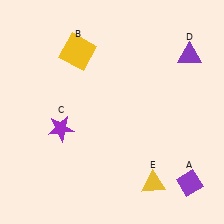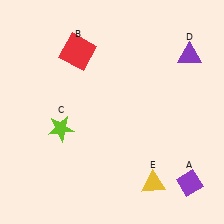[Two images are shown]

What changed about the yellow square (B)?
In Image 1, B is yellow. In Image 2, it changed to red.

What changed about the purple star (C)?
In Image 1, C is purple. In Image 2, it changed to lime.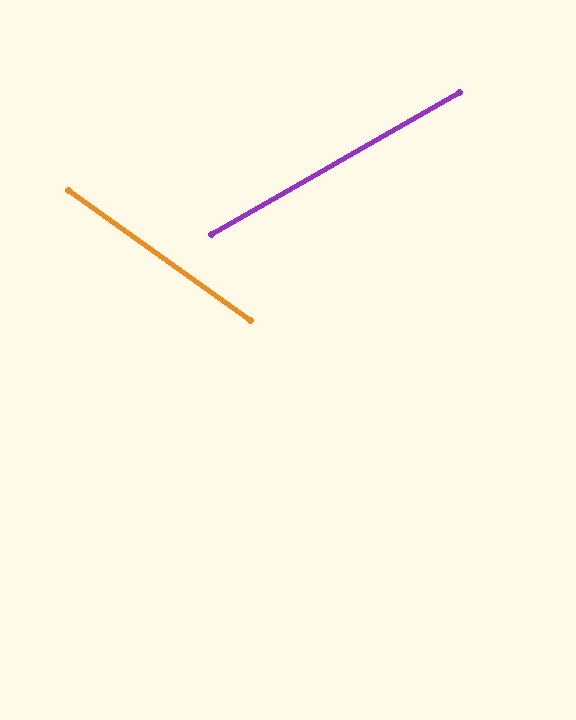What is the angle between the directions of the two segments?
Approximately 65 degrees.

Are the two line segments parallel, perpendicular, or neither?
Neither parallel nor perpendicular — they differ by about 65°.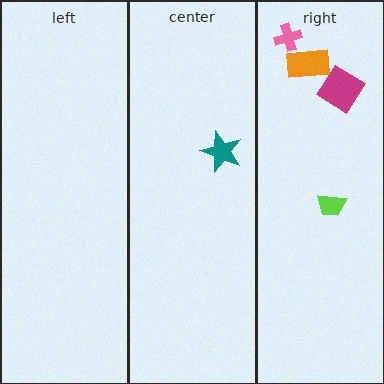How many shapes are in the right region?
4.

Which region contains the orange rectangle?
The right region.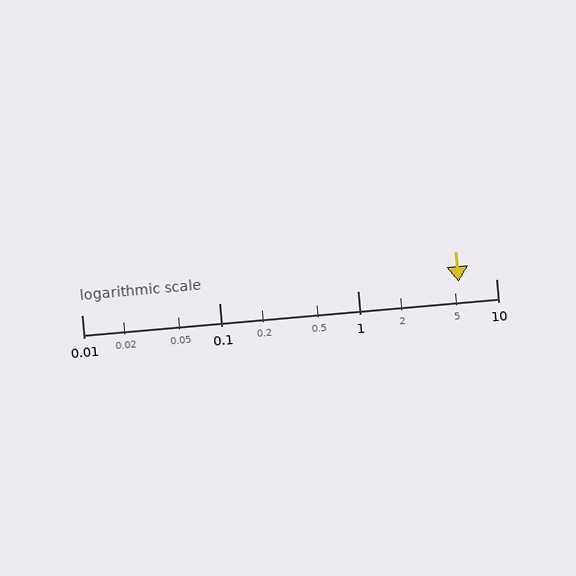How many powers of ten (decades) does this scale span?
The scale spans 3 decades, from 0.01 to 10.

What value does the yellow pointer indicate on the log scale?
The pointer indicates approximately 5.4.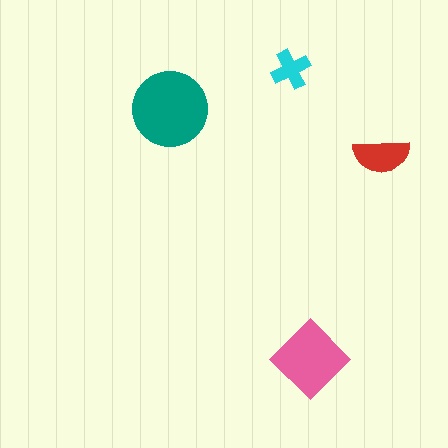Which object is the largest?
The teal circle.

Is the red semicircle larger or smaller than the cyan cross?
Larger.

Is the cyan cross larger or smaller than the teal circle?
Smaller.